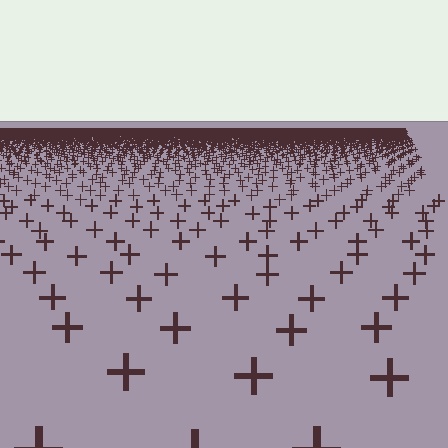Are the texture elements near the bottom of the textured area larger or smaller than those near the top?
Larger. Near the bottom, elements are closer to the viewer and appear at a bigger on-screen size.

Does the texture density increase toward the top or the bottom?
Density increases toward the top.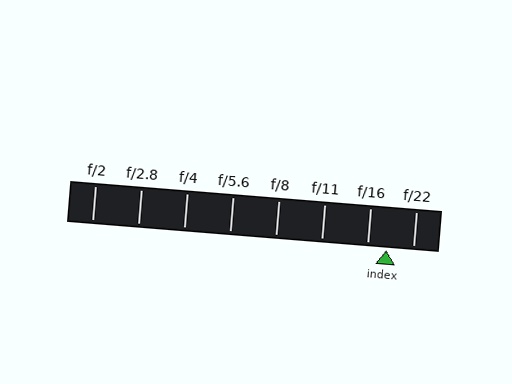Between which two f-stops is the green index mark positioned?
The index mark is between f/16 and f/22.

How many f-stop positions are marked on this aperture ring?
There are 8 f-stop positions marked.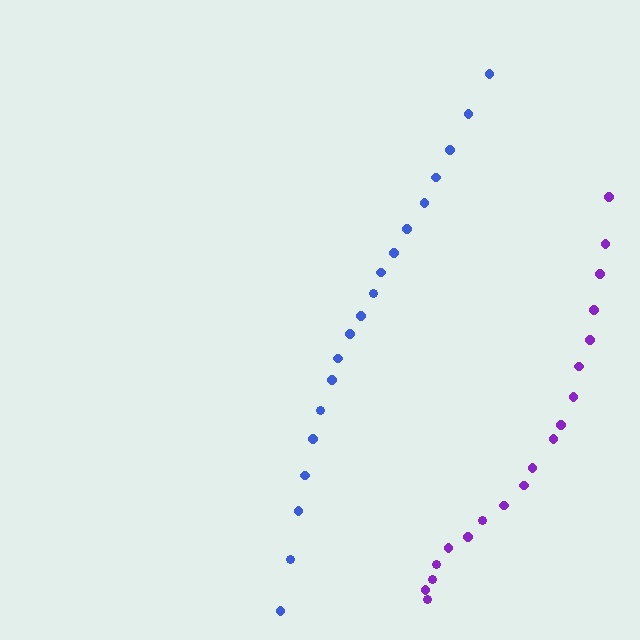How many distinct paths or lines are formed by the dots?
There are 2 distinct paths.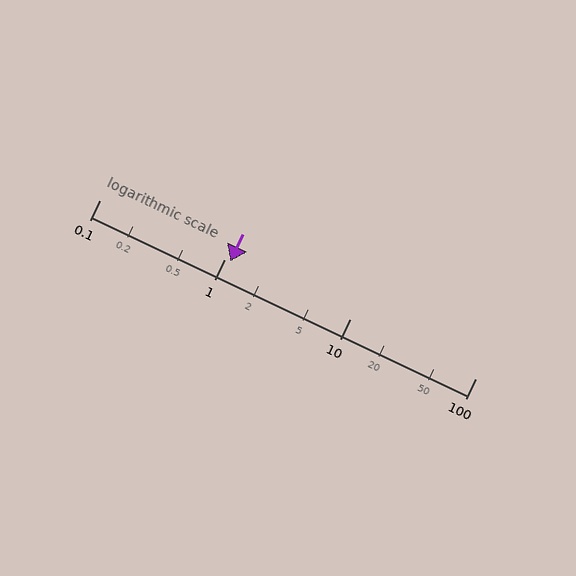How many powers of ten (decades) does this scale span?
The scale spans 3 decades, from 0.1 to 100.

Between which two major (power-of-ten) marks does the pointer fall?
The pointer is between 1 and 10.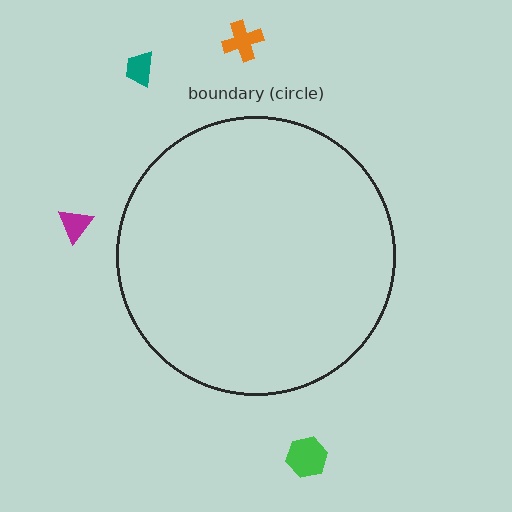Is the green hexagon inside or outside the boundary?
Outside.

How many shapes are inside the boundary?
0 inside, 4 outside.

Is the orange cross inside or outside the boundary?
Outside.